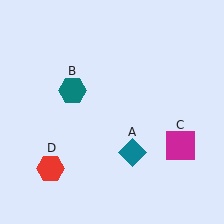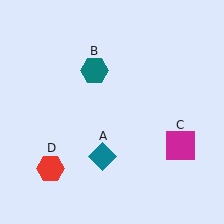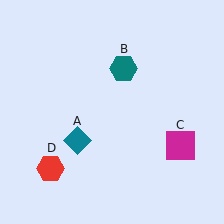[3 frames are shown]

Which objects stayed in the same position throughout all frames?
Magenta square (object C) and red hexagon (object D) remained stationary.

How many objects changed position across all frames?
2 objects changed position: teal diamond (object A), teal hexagon (object B).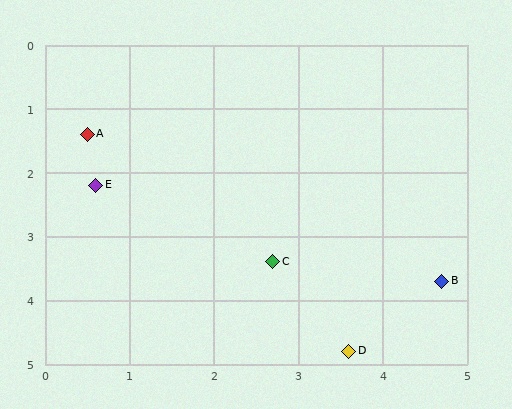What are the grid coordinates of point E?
Point E is at approximately (0.6, 2.2).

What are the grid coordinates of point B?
Point B is at approximately (4.7, 3.7).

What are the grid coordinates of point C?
Point C is at approximately (2.7, 3.4).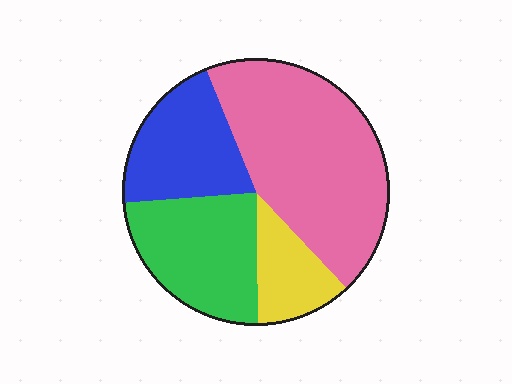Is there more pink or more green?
Pink.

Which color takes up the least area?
Yellow, at roughly 10%.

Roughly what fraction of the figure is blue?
Blue covers 20% of the figure.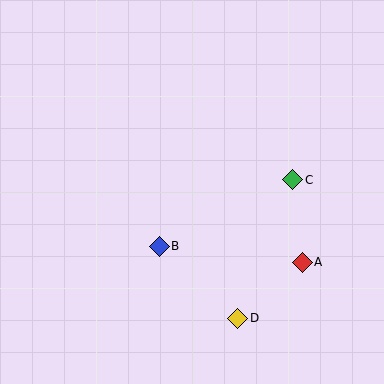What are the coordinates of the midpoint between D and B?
The midpoint between D and B is at (199, 282).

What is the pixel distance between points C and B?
The distance between C and B is 149 pixels.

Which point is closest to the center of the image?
Point B at (159, 246) is closest to the center.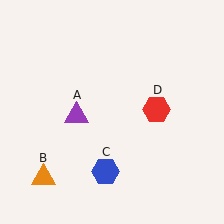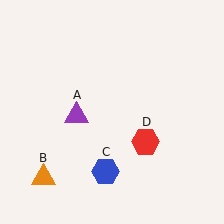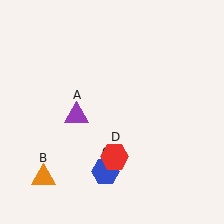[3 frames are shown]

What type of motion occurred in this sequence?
The red hexagon (object D) rotated clockwise around the center of the scene.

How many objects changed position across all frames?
1 object changed position: red hexagon (object D).